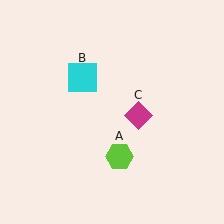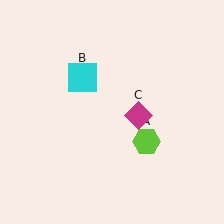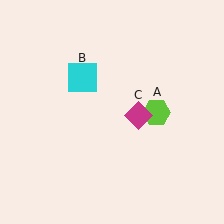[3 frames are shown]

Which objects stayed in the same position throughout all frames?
Cyan square (object B) and magenta diamond (object C) remained stationary.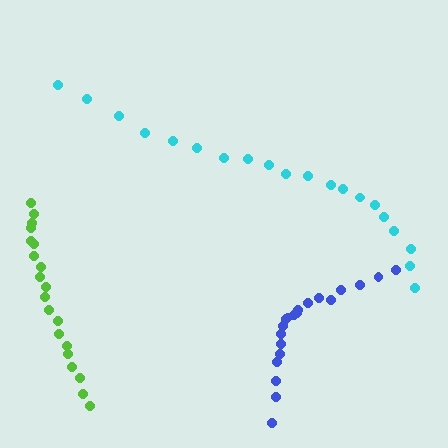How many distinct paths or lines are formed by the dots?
There are 3 distinct paths.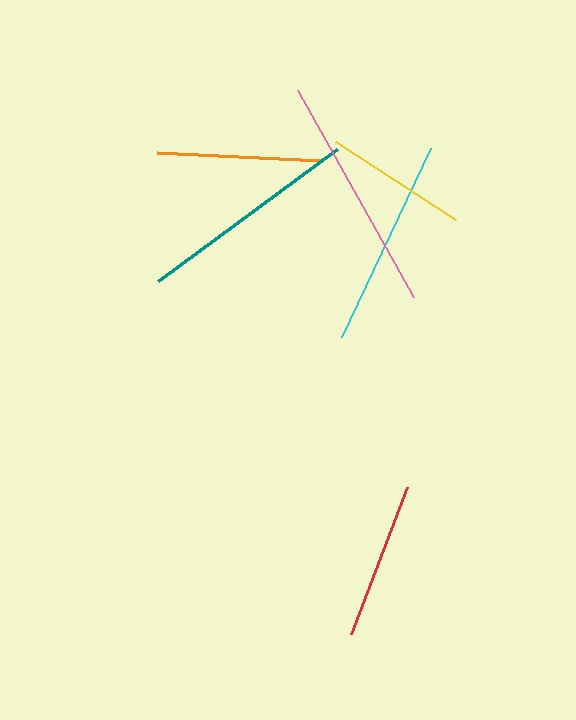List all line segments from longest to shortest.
From longest to shortest: pink, teal, cyan, orange, red, yellow.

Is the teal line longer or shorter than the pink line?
The pink line is longer than the teal line.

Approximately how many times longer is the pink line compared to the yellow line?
The pink line is approximately 1.7 times the length of the yellow line.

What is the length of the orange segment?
The orange segment is approximately 164 pixels long.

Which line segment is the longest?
The pink line is the longest at approximately 237 pixels.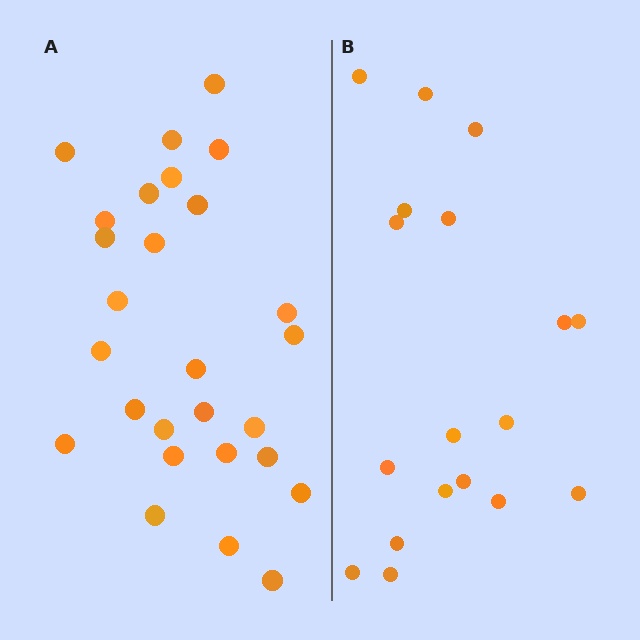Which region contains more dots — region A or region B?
Region A (the left region) has more dots.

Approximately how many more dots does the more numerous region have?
Region A has roughly 8 or so more dots than region B.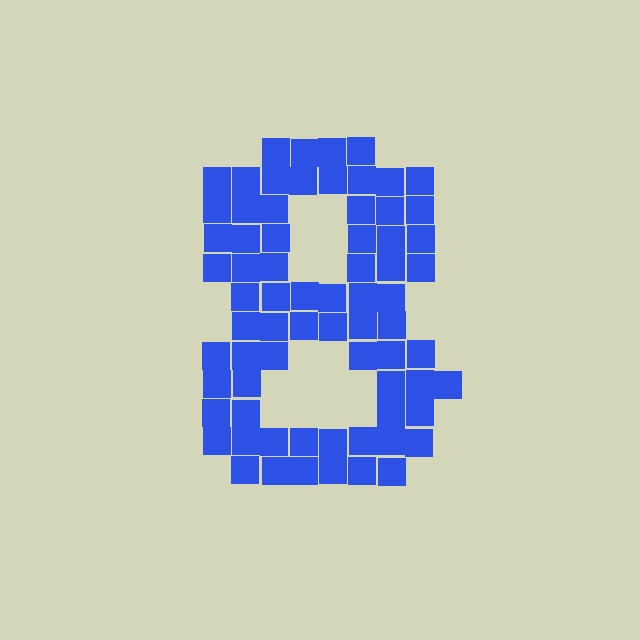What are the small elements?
The small elements are squares.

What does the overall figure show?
The overall figure shows the digit 8.